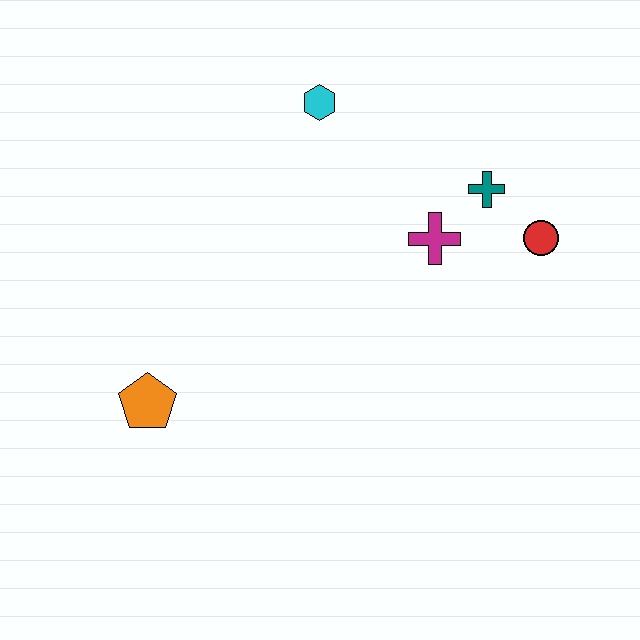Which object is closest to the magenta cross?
The teal cross is closest to the magenta cross.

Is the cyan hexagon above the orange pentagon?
Yes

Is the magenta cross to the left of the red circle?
Yes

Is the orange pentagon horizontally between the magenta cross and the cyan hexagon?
No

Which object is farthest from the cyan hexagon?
The orange pentagon is farthest from the cyan hexagon.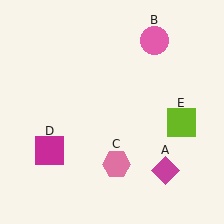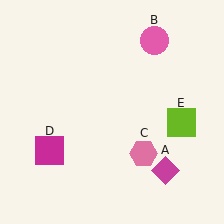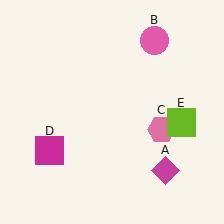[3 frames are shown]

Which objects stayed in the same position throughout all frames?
Magenta diamond (object A) and pink circle (object B) and magenta square (object D) and lime square (object E) remained stationary.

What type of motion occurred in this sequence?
The pink hexagon (object C) rotated counterclockwise around the center of the scene.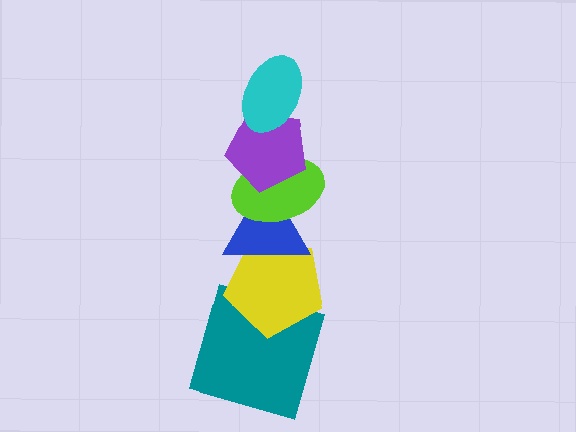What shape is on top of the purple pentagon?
The cyan ellipse is on top of the purple pentagon.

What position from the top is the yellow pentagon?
The yellow pentagon is 5th from the top.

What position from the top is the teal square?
The teal square is 6th from the top.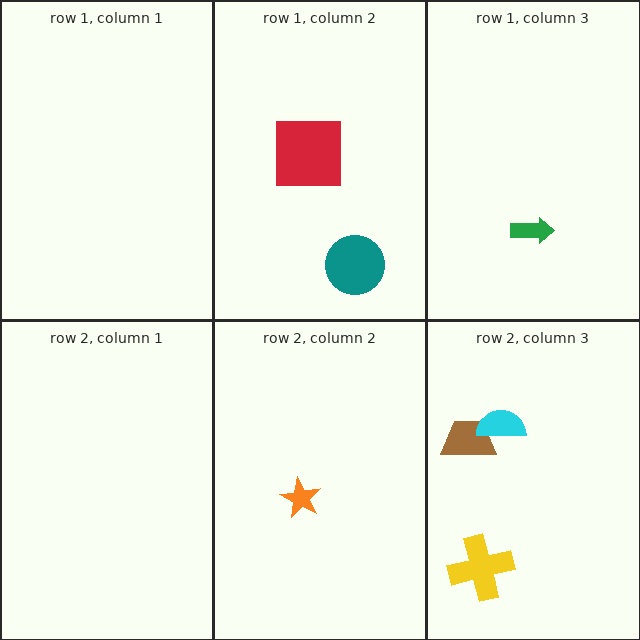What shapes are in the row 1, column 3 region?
The green arrow.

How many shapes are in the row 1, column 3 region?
1.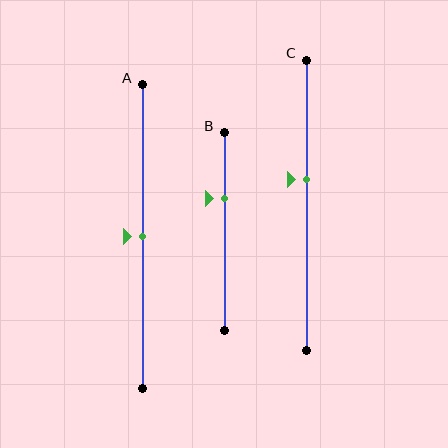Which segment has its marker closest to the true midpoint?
Segment A has its marker closest to the true midpoint.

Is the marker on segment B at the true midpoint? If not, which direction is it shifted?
No, the marker on segment B is shifted upward by about 17% of the segment length.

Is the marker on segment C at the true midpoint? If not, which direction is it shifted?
No, the marker on segment C is shifted upward by about 9% of the segment length.